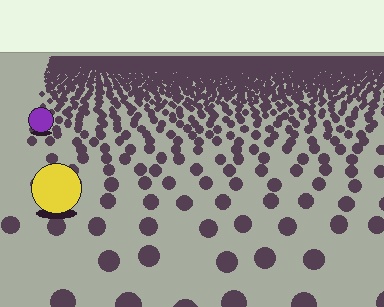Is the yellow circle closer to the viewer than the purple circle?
Yes. The yellow circle is closer — you can tell from the texture gradient: the ground texture is coarser near it.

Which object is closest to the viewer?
The yellow circle is closest. The texture marks near it are larger and more spread out.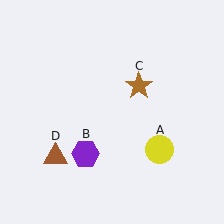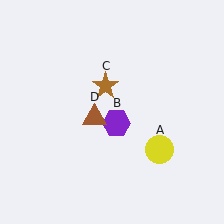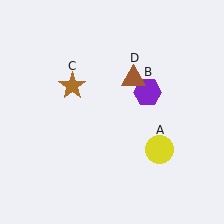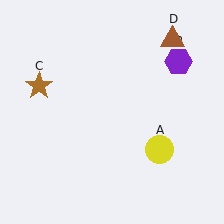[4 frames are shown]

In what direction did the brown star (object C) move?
The brown star (object C) moved left.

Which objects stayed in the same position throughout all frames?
Yellow circle (object A) remained stationary.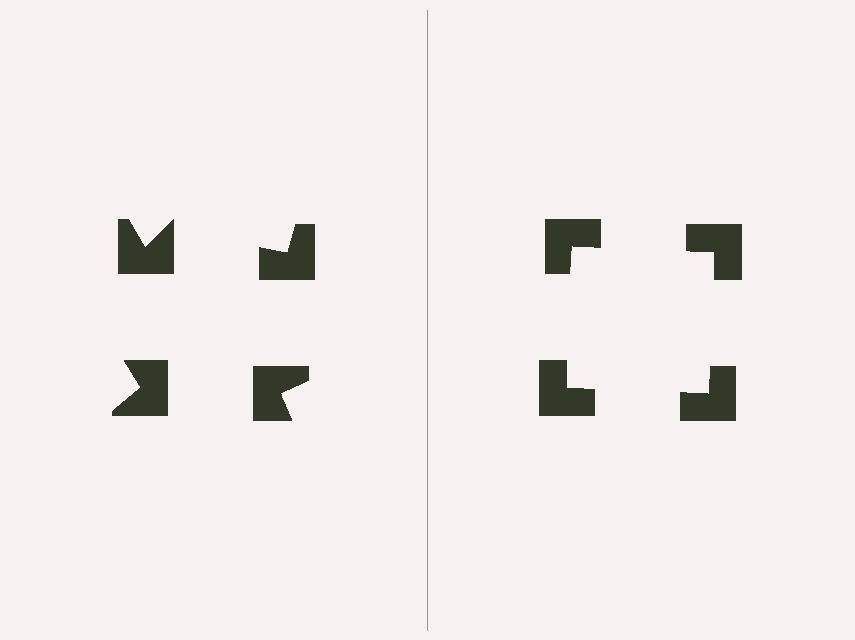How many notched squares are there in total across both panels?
8 — 4 on each side.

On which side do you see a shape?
An illusory square appears on the right side. On the left side the wedge cuts are rotated, so no coherent shape forms.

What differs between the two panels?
The notched squares are positioned identically on both sides; only the wedge orientations differ. On the right they align to a square; on the left they are misaligned.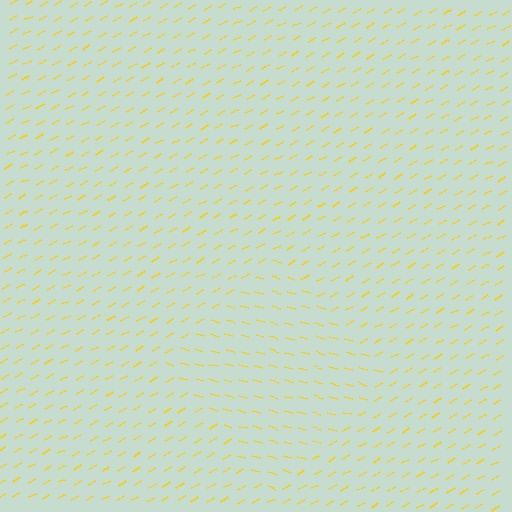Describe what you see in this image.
The image is filled with small yellow line segments. A diamond region in the image has lines oriented differently from the surrounding lines, creating a visible texture boundary.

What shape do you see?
I see a diamond.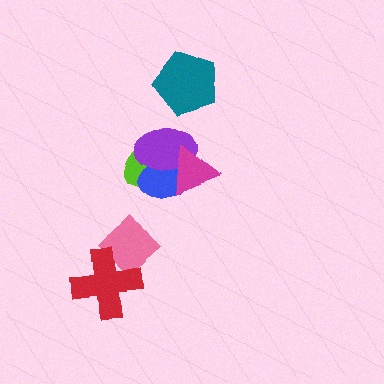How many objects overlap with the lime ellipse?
3 objects overlap with the lime ellipse.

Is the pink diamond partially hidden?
Yes, it is partially covered by another shape.